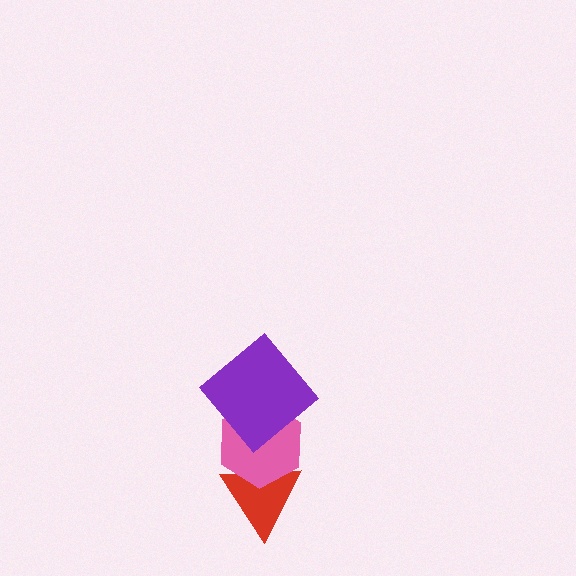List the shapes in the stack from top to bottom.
From top to bottom: the purple diamond, the pink hexagon, the red triangle.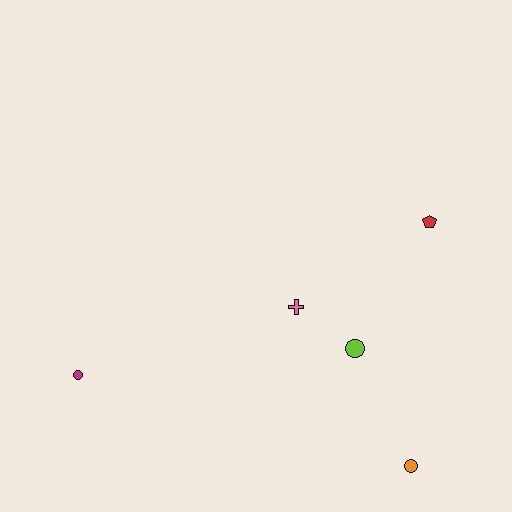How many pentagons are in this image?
There is 1 pentagon.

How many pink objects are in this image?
There is 1 pink object.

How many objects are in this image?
There are 5 objects.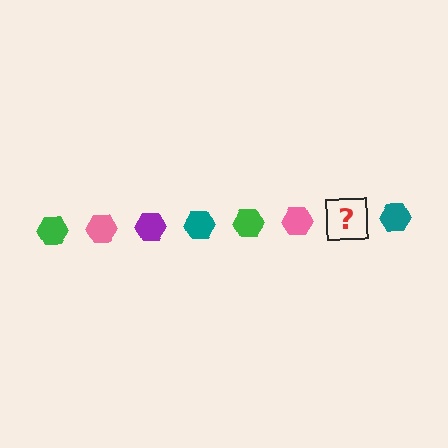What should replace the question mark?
The question mark should be replaced with a purple hexagon.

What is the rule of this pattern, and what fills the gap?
The rule is that the pattern cycles through green, pink, purple, teal hexagons. The gap should be filled with a purple hexagon.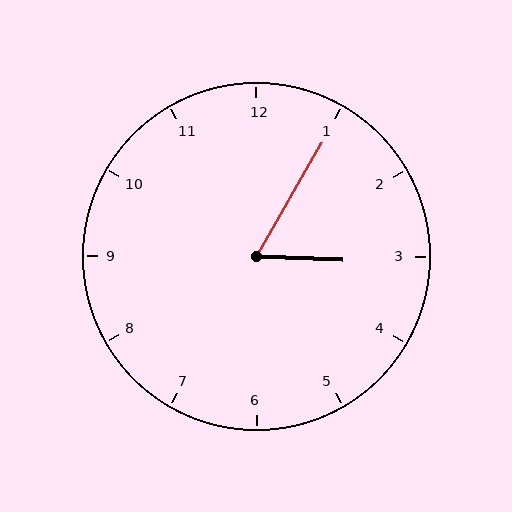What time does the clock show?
3:05.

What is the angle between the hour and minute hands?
Approximately 62 degrees.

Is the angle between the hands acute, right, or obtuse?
It is acute.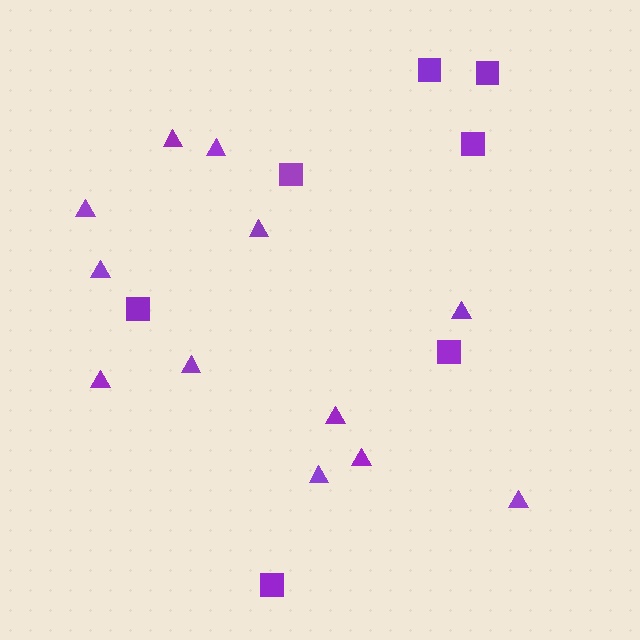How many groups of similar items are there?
There are 2 groups: one group of squares (7) and one group of triangles (12).